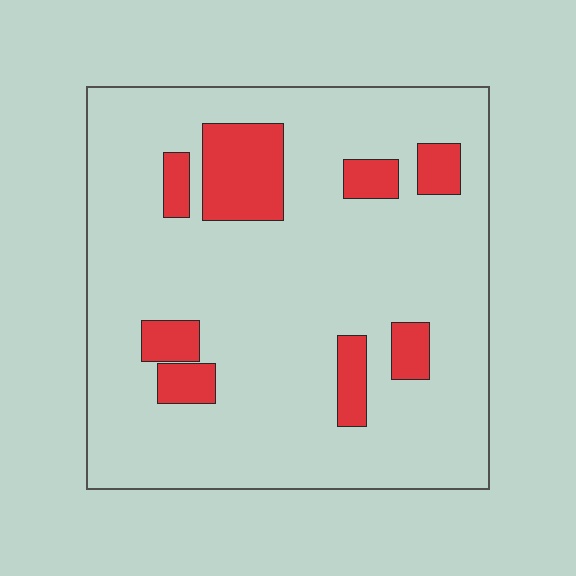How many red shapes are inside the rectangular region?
8.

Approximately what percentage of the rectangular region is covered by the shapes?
Approximately 15%.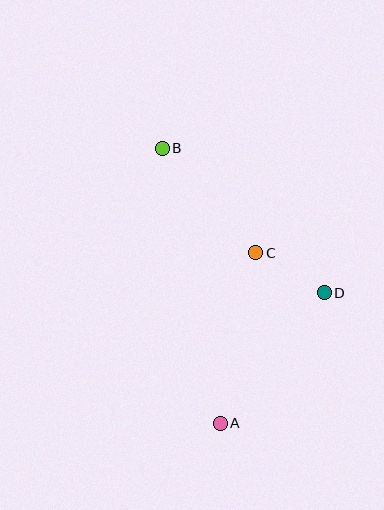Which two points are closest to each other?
Points C and D are closest to each other.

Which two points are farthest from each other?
Points A and B are farthest from each other.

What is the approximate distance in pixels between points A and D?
The distance between A and D is approximately 167 pixels.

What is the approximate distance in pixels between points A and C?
The distance between A and C is approximately 174 pixels.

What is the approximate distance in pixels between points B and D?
The distance between B and D is approximately 217 pixels.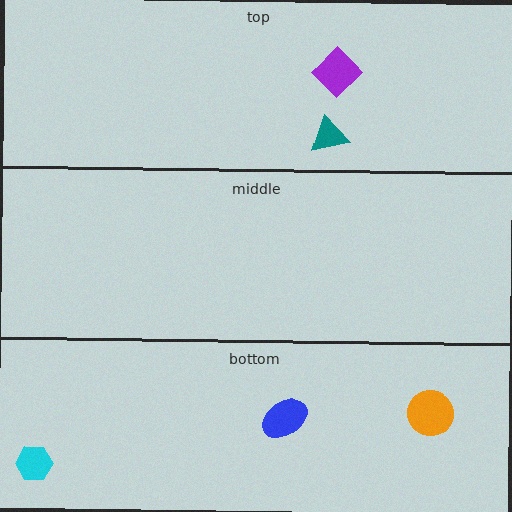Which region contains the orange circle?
The bottom region.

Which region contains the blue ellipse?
The bottom region.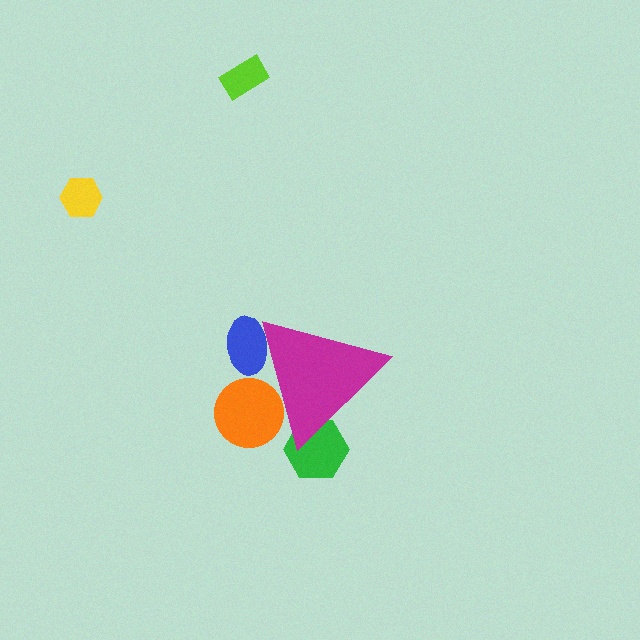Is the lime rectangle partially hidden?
No, the lime rectangle is fully visible.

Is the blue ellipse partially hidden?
Yes, the blue ellipse is partially hidden behind the magenta triangle.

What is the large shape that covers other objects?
A magenta triangle.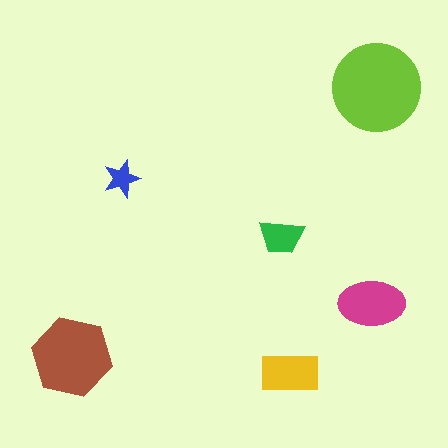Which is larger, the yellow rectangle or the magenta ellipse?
The magenta ellipse.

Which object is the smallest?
The blue star.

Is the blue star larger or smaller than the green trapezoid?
Smaller.